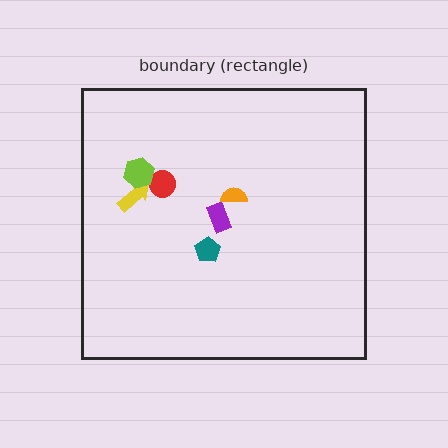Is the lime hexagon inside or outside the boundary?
Inside.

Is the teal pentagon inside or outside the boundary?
Inside.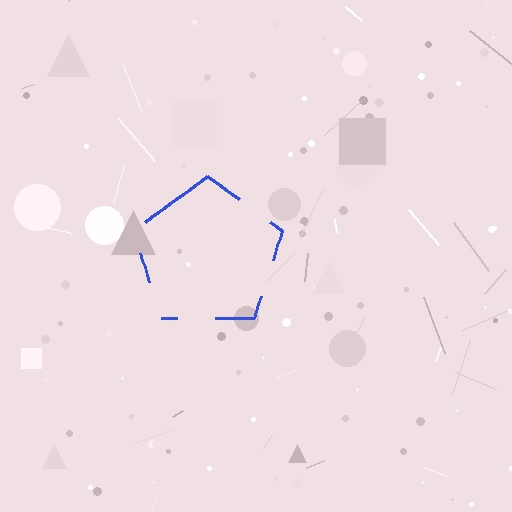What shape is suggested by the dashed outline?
The dashed outline suggests a pentagon.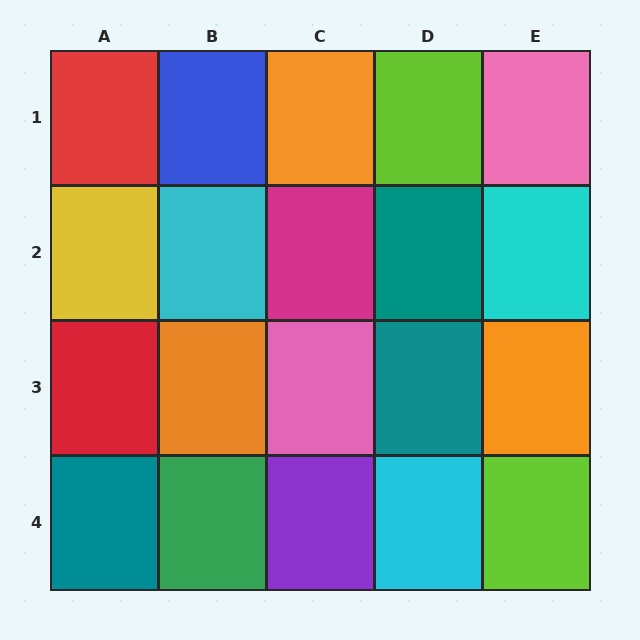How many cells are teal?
3 cells are teal.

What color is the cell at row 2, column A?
Yellow.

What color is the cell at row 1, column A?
Red.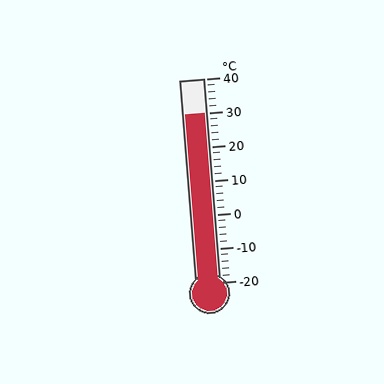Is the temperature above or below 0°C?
The temperature is above 0°C.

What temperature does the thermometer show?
The thermometer shows approximately 30°C.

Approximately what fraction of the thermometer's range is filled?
The thermometer is filled to approximately 85% of its range.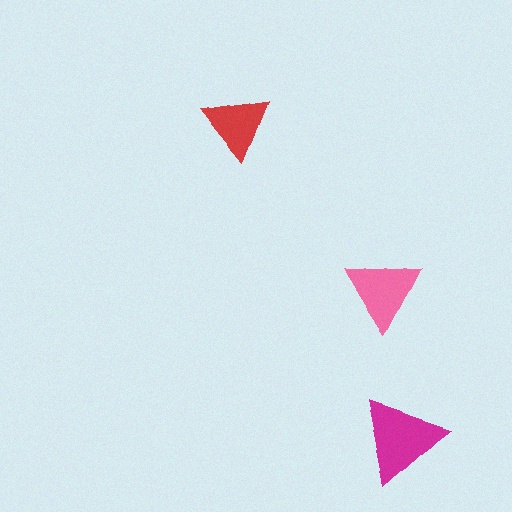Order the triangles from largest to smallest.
the magenta one, the pink one, the red one.